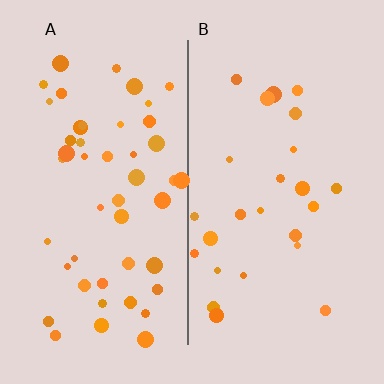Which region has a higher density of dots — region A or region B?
A (the left).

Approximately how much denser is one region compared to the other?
Approximately 1.9× — region A over region B.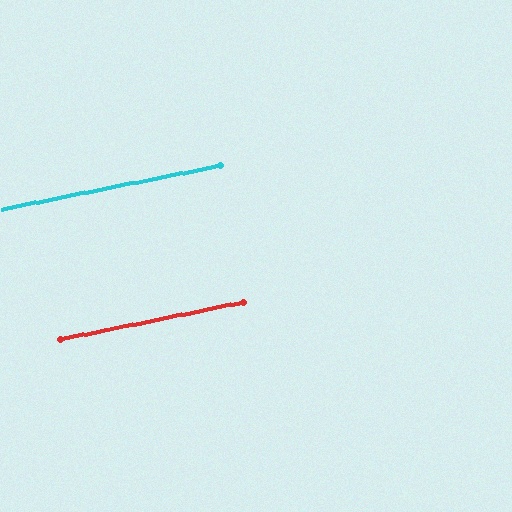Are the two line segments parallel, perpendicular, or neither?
Parallel — their directions differ by only 0.2°.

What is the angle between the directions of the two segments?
Approximately 0 degrees.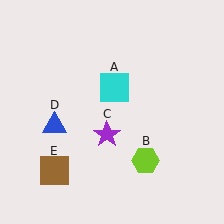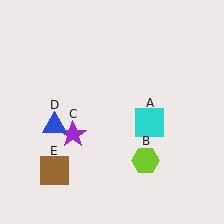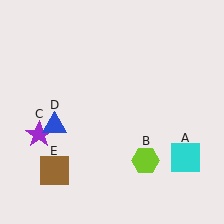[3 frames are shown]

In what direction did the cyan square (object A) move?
The cyan square (object A) moved down and to the right.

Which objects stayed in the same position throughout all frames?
Lime hexagon (object B) and blue triangle (object D) and brown square (object E) remained stationary.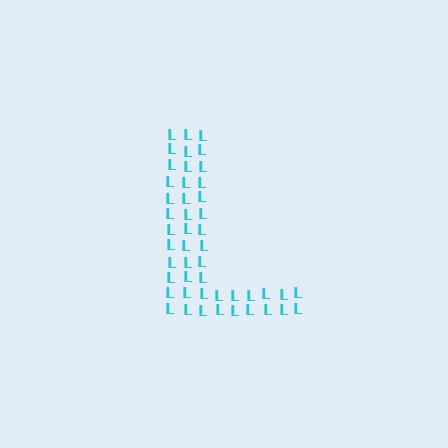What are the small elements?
The small elements are letter L's.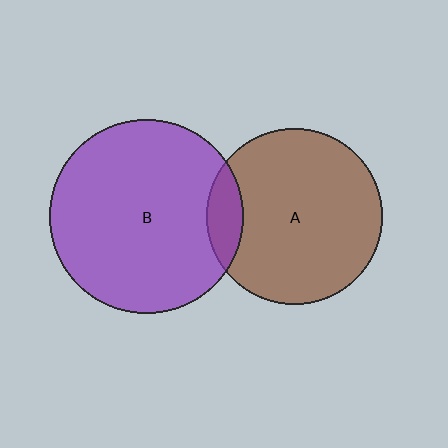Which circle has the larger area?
Circle B (purple).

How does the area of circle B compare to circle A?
Approximately 1.2 times.